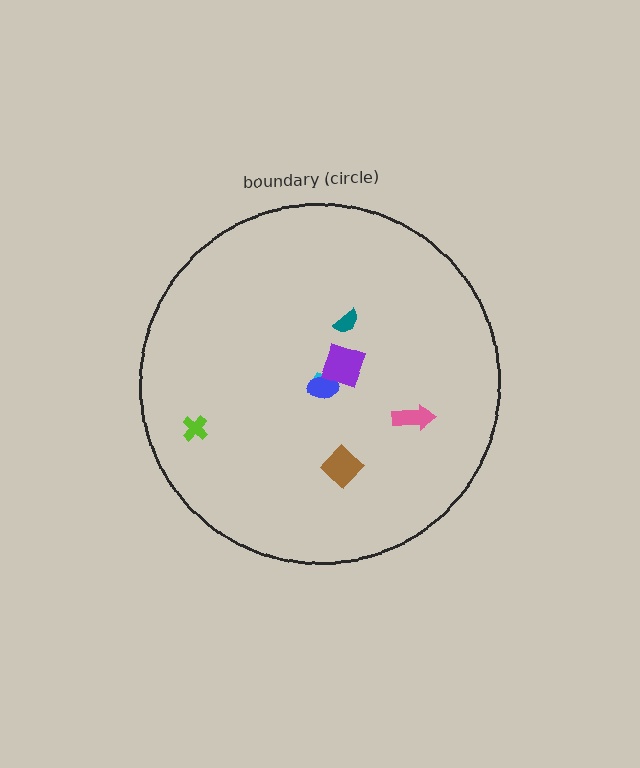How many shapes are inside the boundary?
7 inside, 0 outside.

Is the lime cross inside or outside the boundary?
Inside.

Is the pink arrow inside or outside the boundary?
Inside.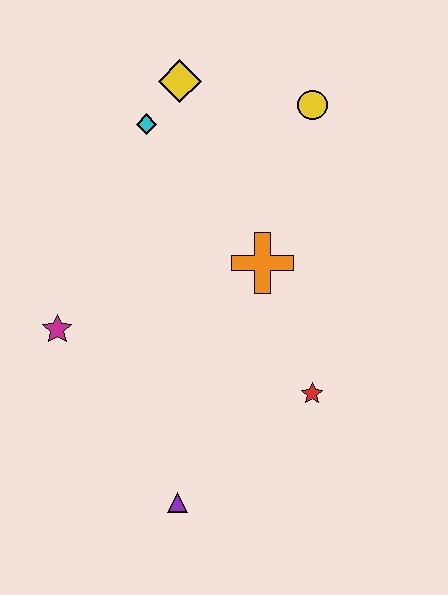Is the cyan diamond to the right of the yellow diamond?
No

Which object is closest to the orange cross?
The red star is closest to the orange cross.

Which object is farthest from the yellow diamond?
The purple triangle is farthest from the yellow diamond.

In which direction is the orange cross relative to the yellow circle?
The orange cross is below the yellow circle.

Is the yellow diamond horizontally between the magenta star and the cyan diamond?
No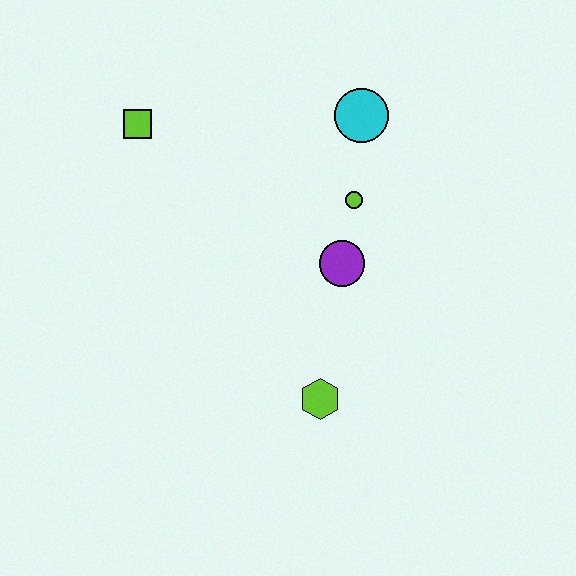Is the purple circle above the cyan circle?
No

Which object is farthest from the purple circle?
The lime square is farthest from the purple circle.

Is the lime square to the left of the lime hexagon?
Yes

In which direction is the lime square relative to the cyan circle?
The lime square is to the left of the cyan circle.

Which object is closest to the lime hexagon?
The purple circle is closest to the lime hexagon.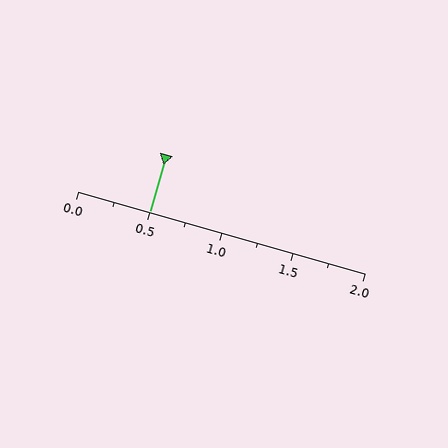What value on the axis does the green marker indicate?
The marker indicates approximately 0.5.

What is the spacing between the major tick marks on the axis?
The major ticks are spaced 0.5 apart.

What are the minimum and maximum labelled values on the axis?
The axis runs from 0.0 to 2.0.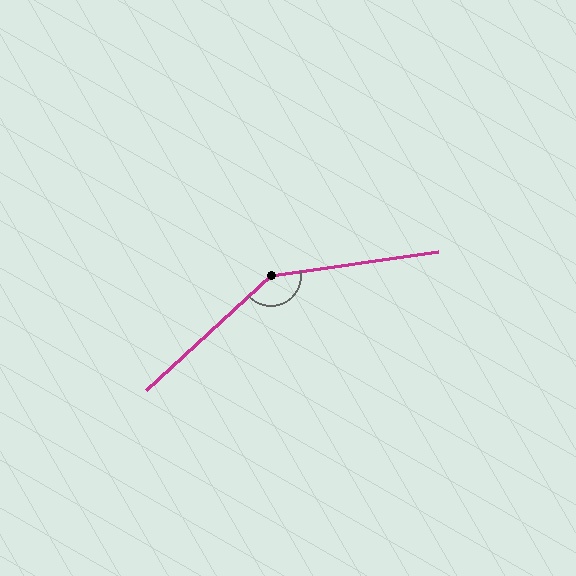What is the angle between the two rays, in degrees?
Approximately 145 degrees.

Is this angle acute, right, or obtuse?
It is obtuse.